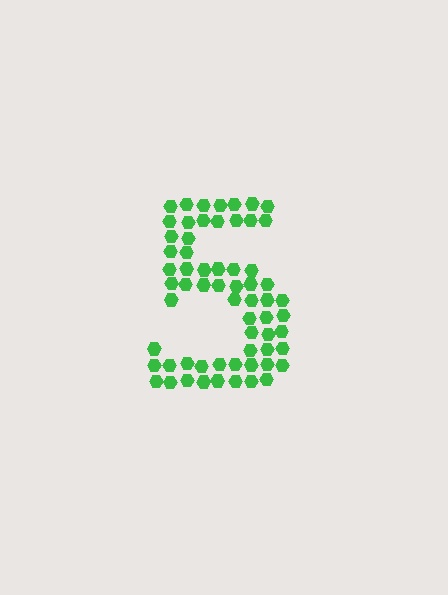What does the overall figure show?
The overall figure shows the digit 5.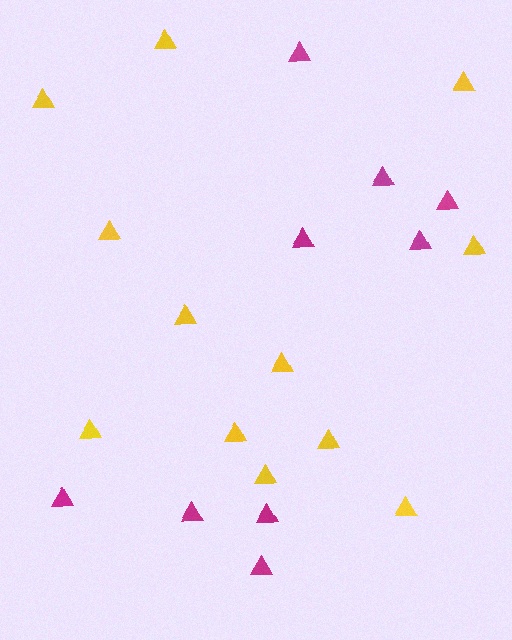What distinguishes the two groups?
There are 2 groups: one group of yellow triangles (12) and one group of magenta triangles (9).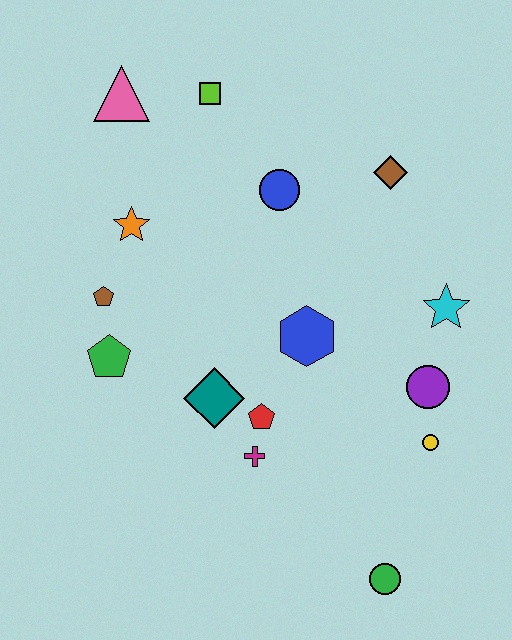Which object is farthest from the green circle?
The pink triangle is farthest from the green circle.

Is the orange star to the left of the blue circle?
Yes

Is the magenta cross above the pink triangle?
No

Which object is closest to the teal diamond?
The red pentagon is closest to the teal diamond.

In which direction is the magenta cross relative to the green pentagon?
The magenta cross is to the right of the green pentagon.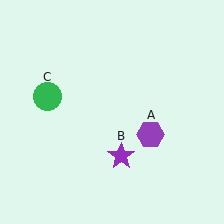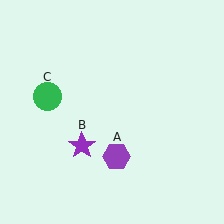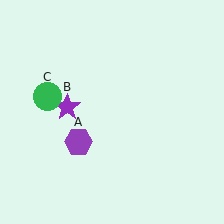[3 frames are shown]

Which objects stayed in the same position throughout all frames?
Green circle (object C) remained stationary.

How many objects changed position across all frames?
2 objects changed position: purple hexagon (object A), purple star (object B).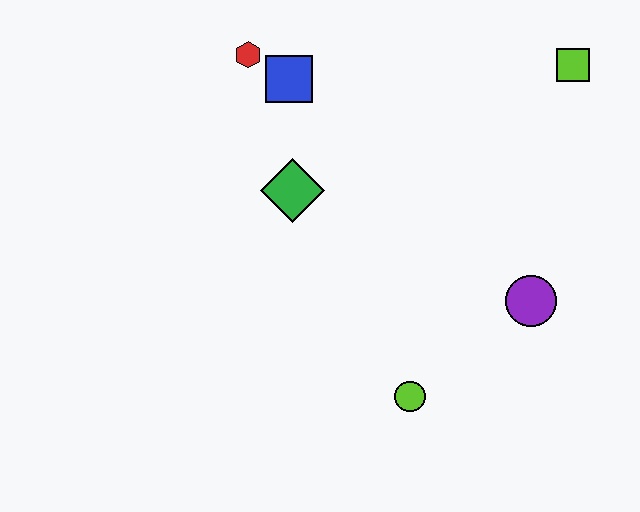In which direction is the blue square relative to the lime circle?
The blue square is above the lime circle.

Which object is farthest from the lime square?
The lime circle is farthest from the lime square.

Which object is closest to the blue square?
The red hexagon is closest to the blue square.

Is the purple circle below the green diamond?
Yes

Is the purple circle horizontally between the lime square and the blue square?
Yes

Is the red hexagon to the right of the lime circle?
No